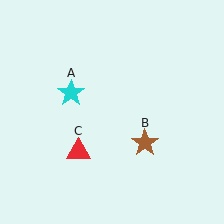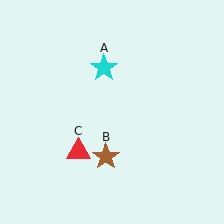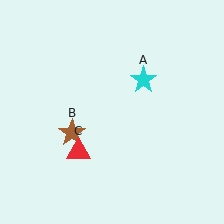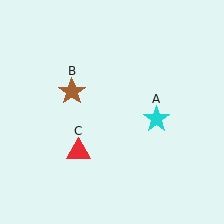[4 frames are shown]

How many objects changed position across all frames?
2 objects changed position: cyan star (object A), brown star (object B).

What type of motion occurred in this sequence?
The cyan star (object A), brown star (object B) rotated clockwise around the center of the scene.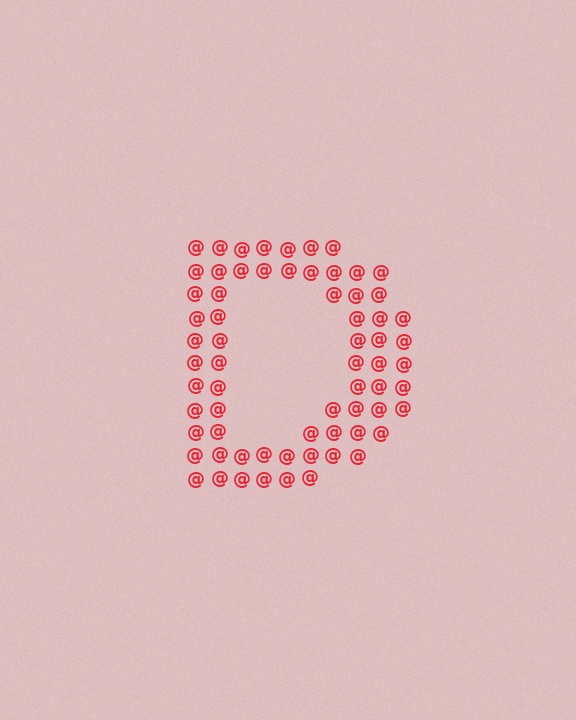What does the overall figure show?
The overall figure shows the letter D.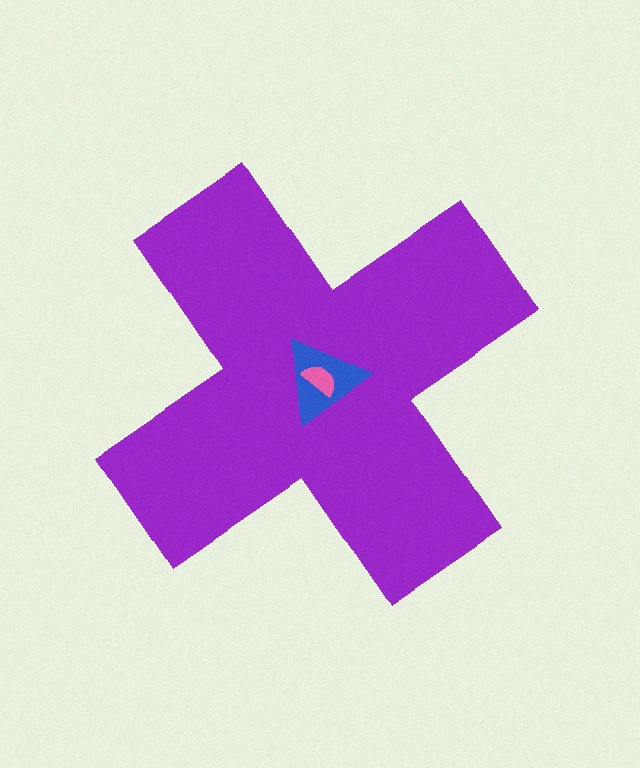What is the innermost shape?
The pink semicircle.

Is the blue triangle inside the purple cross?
Yes.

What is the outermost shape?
The purple cross.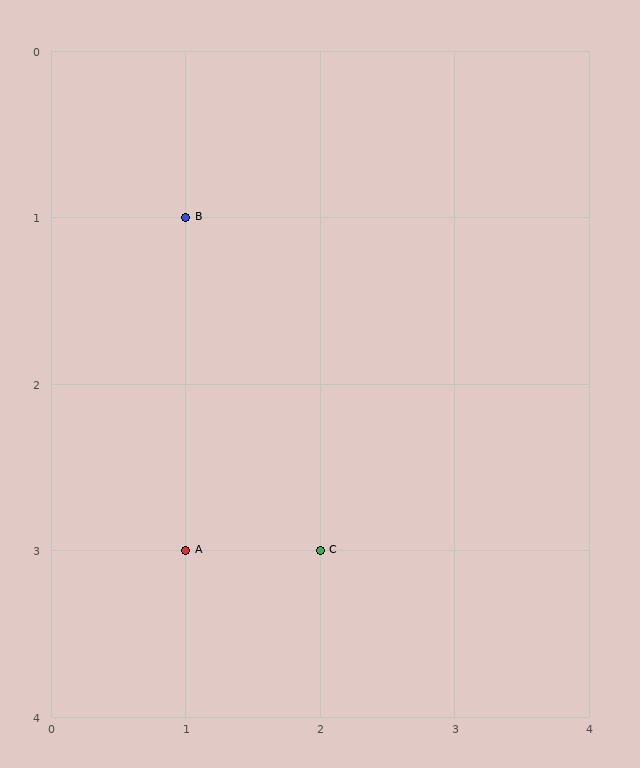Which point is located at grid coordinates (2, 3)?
Point C is at (2, 3).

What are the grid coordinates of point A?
Point A is at grid coordinates (1, 3).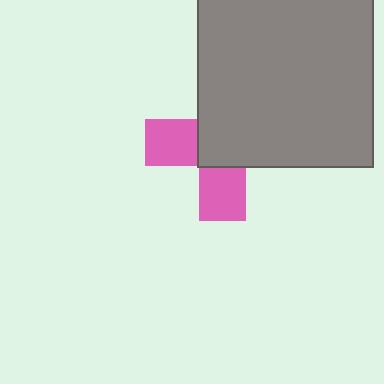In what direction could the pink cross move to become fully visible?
The pink cross could move toward the lower-left. That would shift it out from behind the gray square entirely.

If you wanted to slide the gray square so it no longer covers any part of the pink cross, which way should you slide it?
Slide it toward the upper-right — that is the most direct way to separate the two shapes.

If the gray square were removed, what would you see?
You would see the complete pink cross.